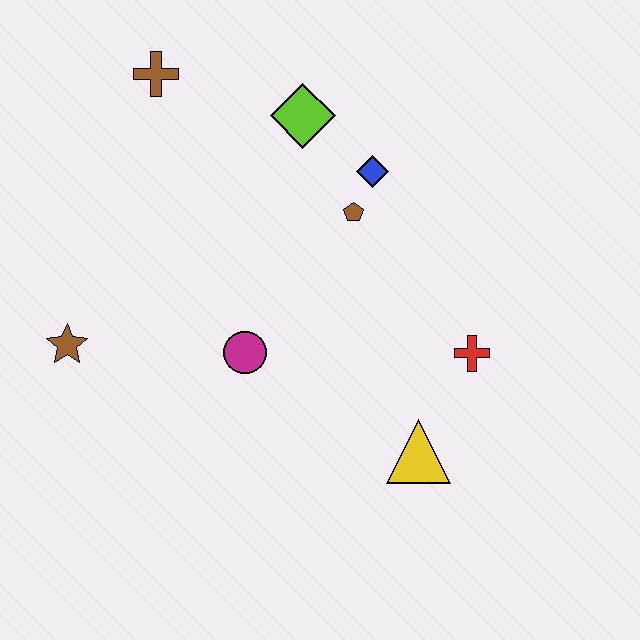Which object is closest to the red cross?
The yellow triangle is closest to the red cross.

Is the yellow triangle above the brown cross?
No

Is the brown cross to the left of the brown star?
No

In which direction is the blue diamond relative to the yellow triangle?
The blue diamond is above the yellow triangle.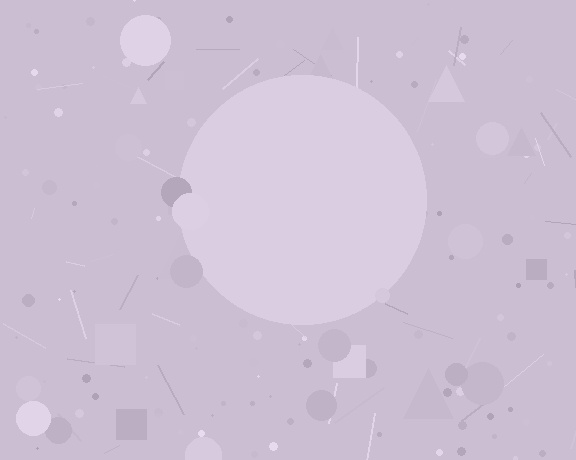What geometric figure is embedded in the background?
A circle is embedded in the background.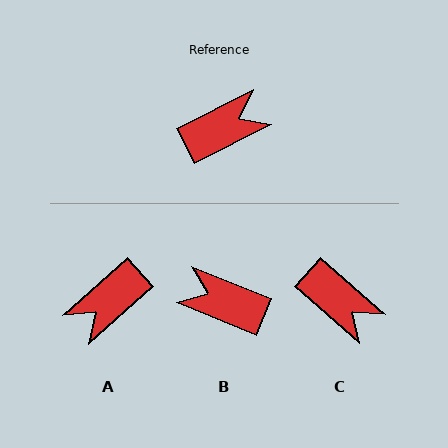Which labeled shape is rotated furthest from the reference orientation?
A, about 165 degrees away.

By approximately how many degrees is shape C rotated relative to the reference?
Approximately 68 degrees clockwise.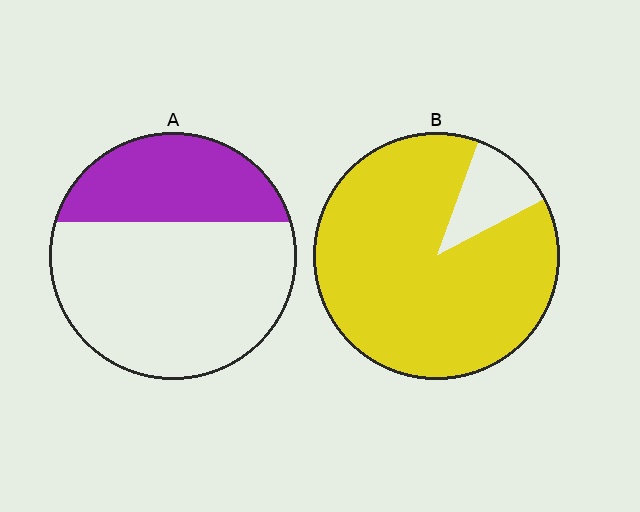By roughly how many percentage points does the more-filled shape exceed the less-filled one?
By roughly 55 percentage points (B over A).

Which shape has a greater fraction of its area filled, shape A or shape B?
Shape B.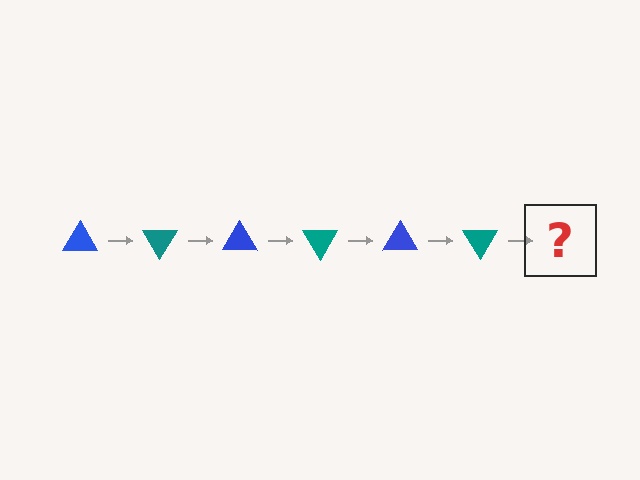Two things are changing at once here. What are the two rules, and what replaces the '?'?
The two rules are that it rotates 60 degrees each step and the color cycles through blue and teal. The '?' should be a blue triangle, rotated 360 degrees from the start.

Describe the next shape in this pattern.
It should be a blue triangle, rotated 360 degrees from the start.